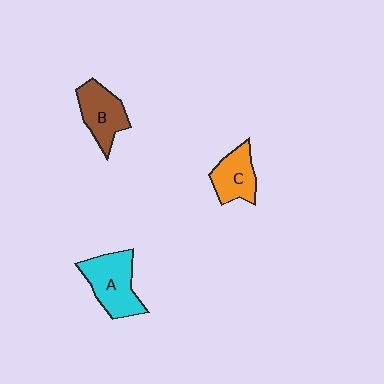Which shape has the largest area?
Shape A (cyan).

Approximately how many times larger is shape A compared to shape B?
Approximately 1.2 times.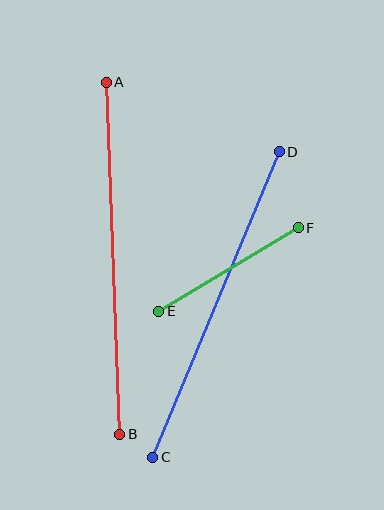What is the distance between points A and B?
The distance is approximately 352 pixels.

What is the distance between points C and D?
The distance is approximately 331 pixels.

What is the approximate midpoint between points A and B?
The midpoint is at approximately (113, 258) pixels.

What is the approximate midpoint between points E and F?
The midpoint is at approximately (228, 269) pixels.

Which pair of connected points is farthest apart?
Points A and B are farthest apart.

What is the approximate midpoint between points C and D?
The midpoint is at approximately (216, 305) pixels.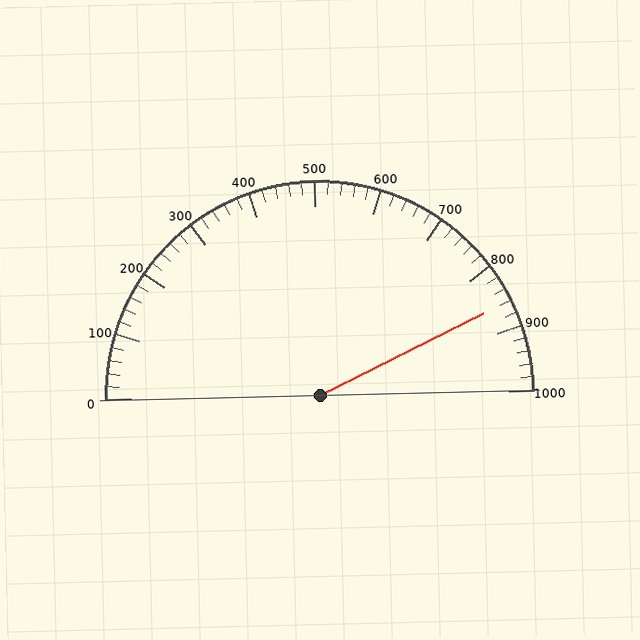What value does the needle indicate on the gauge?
The needle indicates approximately 860.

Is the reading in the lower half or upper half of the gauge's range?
The reading is in the upper half of the range (0 to 1000).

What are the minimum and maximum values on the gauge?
The gauge ranges from 0 to 1000.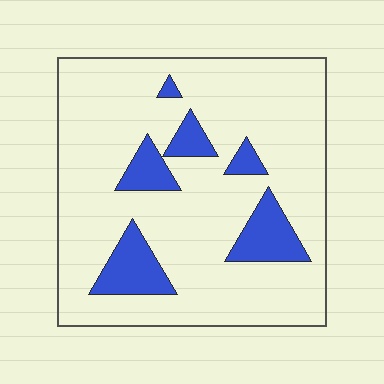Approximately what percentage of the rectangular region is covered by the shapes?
Approximately 15%.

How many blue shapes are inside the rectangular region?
6.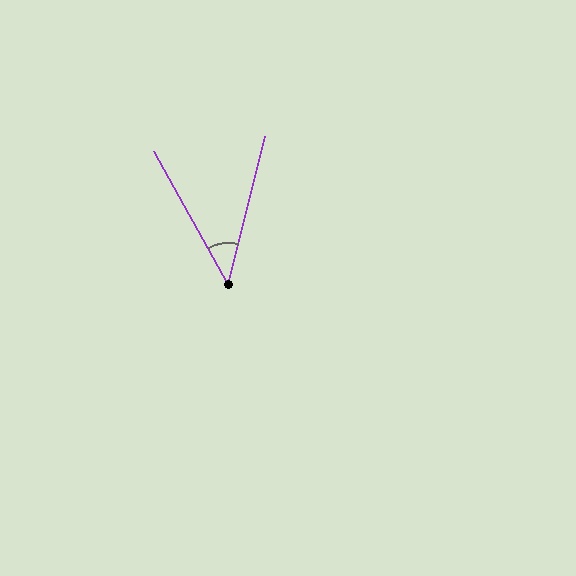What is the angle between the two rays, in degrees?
Approximately 43 degrees.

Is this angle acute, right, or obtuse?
It is acute.